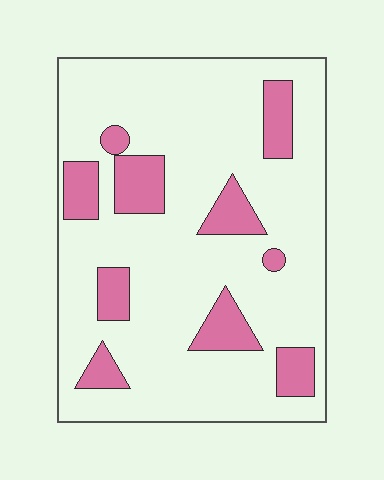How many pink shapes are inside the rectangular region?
10.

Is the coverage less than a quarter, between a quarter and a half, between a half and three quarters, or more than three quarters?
Less than a quarter.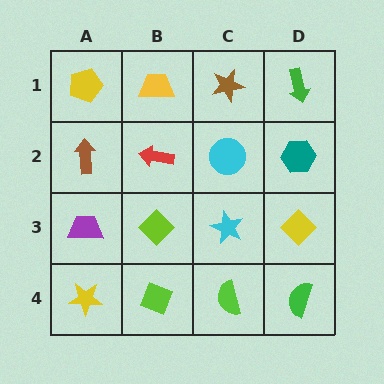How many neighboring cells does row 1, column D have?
2.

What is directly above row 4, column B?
A lime diamond.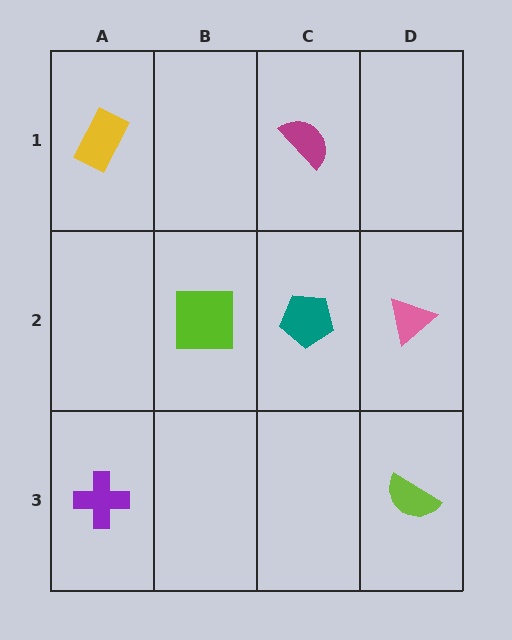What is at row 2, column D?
A pink triangle.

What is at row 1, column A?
A yellow rectangle.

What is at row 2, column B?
A lime square.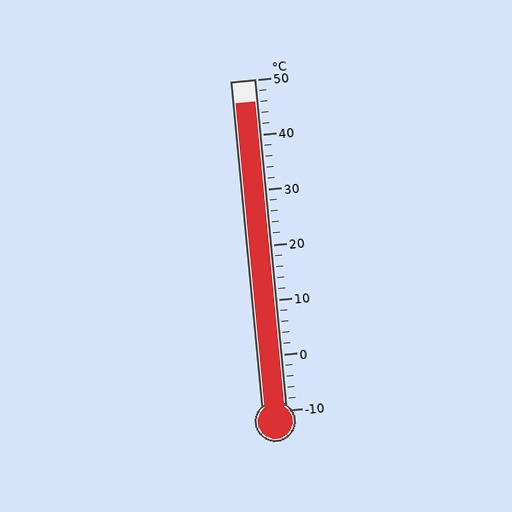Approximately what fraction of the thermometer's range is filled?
The thermometer is filled to approximately 95% of its range.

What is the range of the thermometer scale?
The thermometer scale ranges from -10°C to 50°C.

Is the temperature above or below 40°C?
The temperature is above 40°C.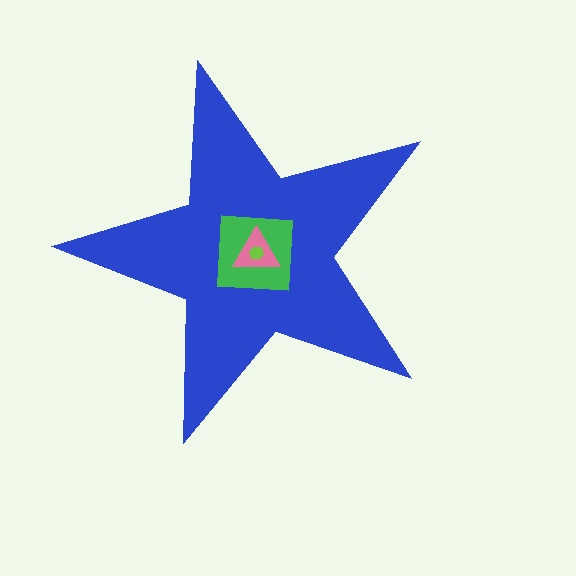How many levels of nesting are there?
4.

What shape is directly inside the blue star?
The green square.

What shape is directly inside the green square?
The pink triangle.